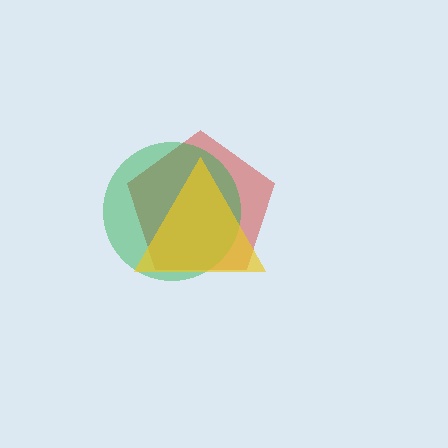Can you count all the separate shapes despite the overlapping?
Yes, there are 3 separate shapes.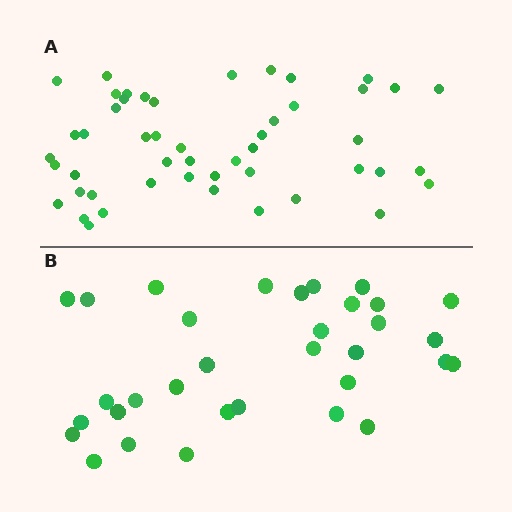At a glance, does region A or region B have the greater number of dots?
Region A (the top region) has more dots.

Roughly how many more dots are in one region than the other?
Region A has approximately 15 more dots than region B.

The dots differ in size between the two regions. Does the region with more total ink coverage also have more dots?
No. Region B has more total ink coverage because its dots are larger, but region A actually contains more individual dots. Total area can be misleading — the number of items is what matters here.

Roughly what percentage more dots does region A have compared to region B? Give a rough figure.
About 50% more.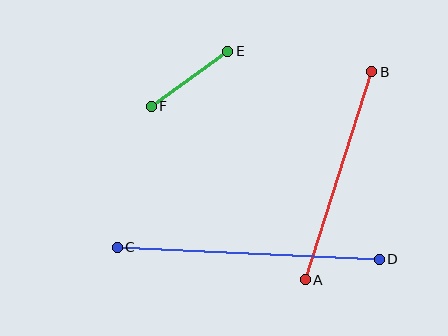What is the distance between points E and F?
The distance is approximately 94 pixels.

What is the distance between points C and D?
The distance is approximately 262 pixels.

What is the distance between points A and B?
The distance is approximately 218 pixels.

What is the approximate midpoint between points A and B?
The midpoint is at approximately (339, 176) pixels.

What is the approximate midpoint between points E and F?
The midpoint is at approximately (189, 79) pixels.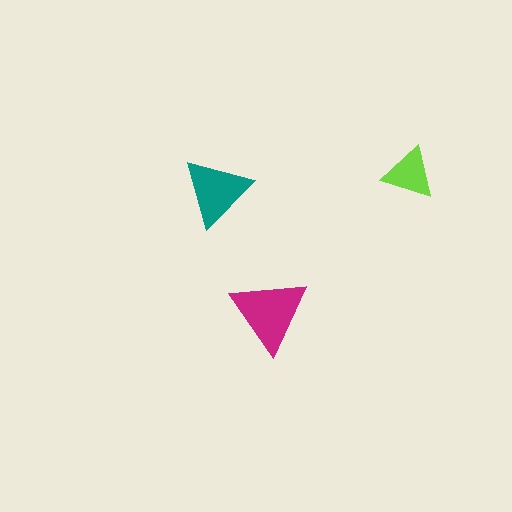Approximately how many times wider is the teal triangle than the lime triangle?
About 1.5 times wider.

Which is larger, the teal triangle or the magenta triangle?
The magenta one.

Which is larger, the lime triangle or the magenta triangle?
The magenta one.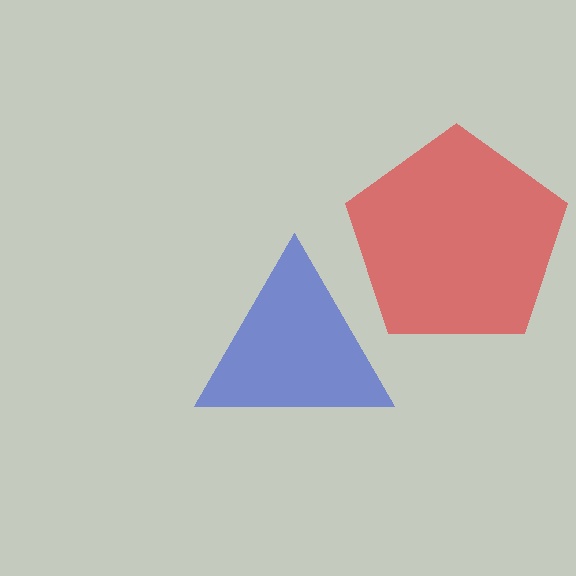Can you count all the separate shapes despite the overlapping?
Yes, there are 2 separate shapes.